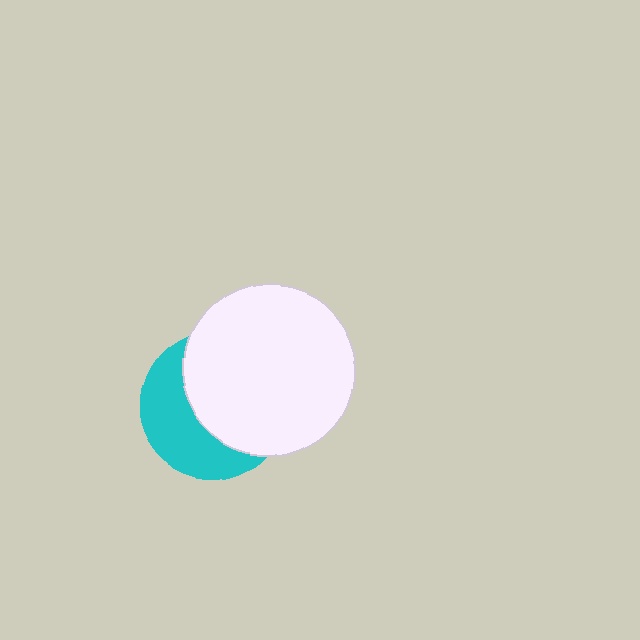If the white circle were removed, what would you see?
You would see the complete cyan circle.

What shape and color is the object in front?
The object in front is a white circle.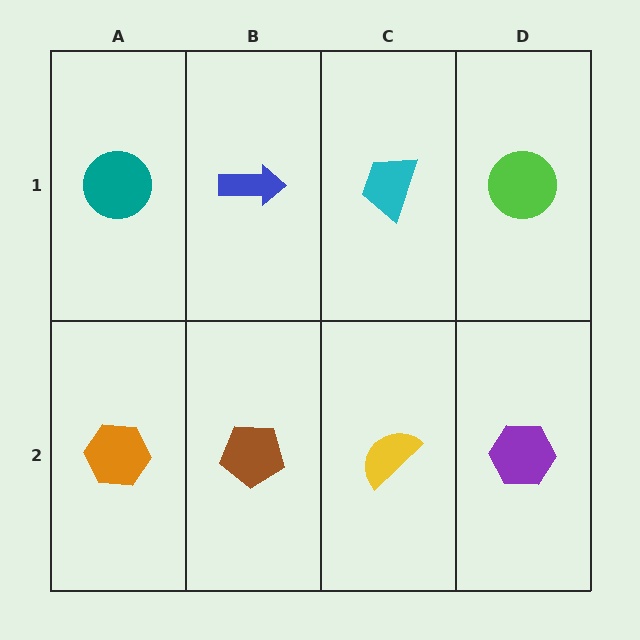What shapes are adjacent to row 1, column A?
An orange hexagon (row 2, column A), a blue arrow (row 1, column B).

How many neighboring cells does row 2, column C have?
3.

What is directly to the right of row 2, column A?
A brown pentagon.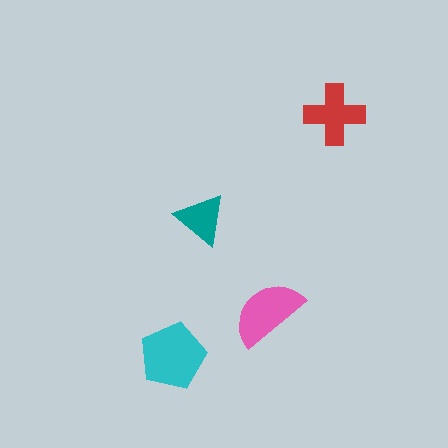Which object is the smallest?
The teal triangle.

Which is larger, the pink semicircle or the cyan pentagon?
The cyan pentagon.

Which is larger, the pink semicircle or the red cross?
The pink semicircle.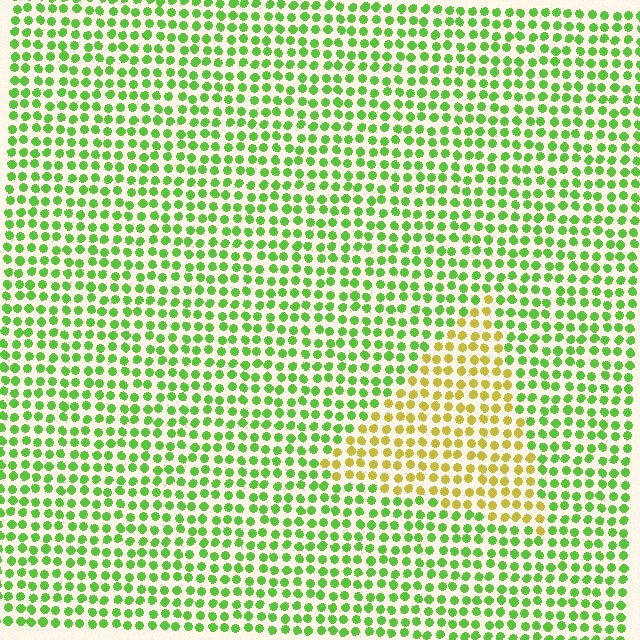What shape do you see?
I see a triangle.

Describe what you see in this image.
The image is filled with small lime elements in a uniform arrangement. A triangle-shaped region is visible where the elements are tinted to a slightly different hue, forming a subtle color boundary.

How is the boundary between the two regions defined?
The boundary is defined purely by a slight shift in hue (about 52 degrees). Spacing, size, and orientation are identical on both sides.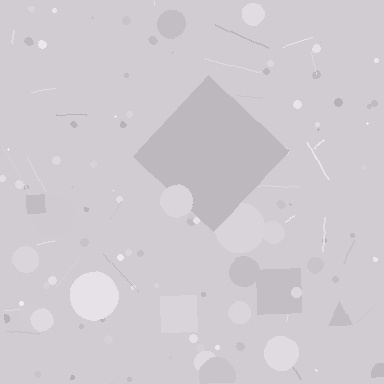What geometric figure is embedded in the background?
A diamond is embedded in the background.